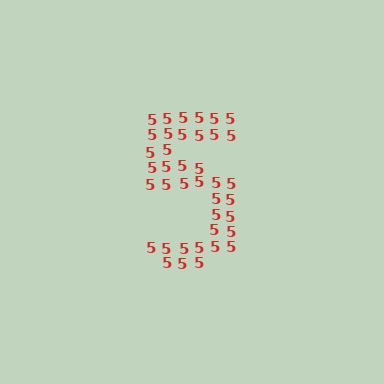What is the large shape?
The large shape is the digit 5.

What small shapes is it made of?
It is made of small digit 5's.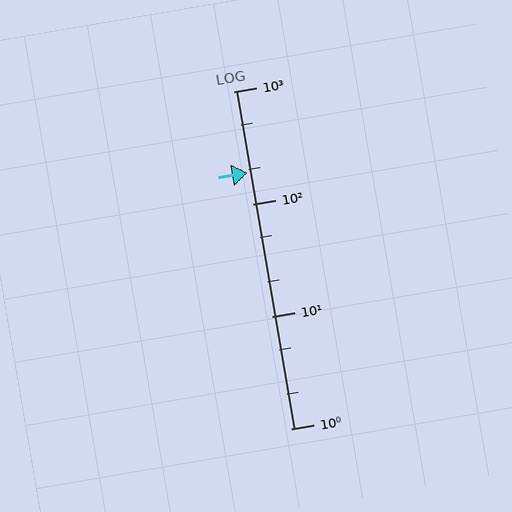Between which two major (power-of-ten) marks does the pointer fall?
The pointer is between 100 and 1000.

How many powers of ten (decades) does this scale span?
The scale spans 3 decades, from 1 to 1000.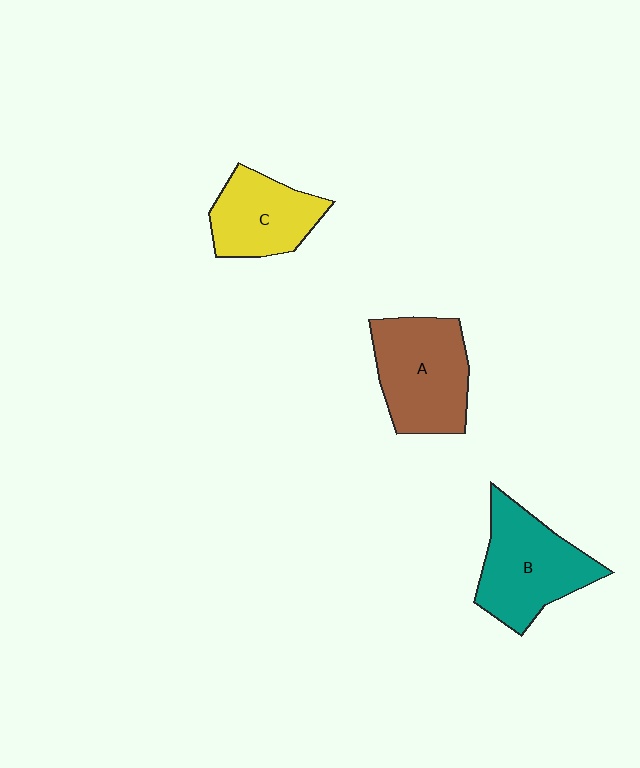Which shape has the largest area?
Shape A (brown).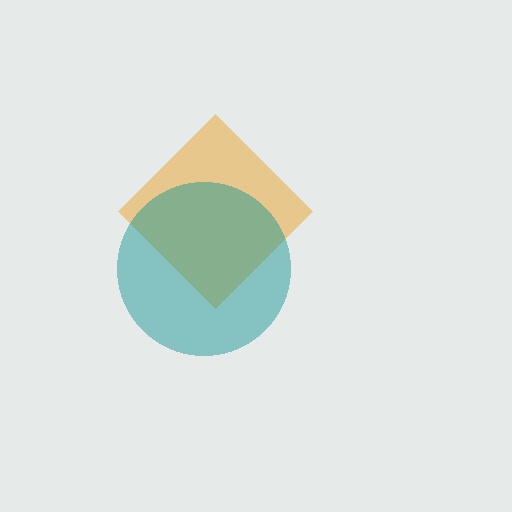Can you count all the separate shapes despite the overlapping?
Yes, there are 2 separate shapes.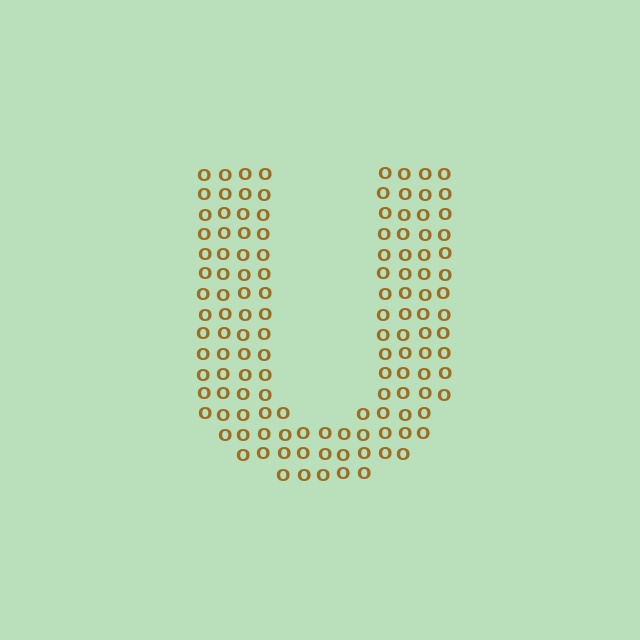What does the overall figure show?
The overall figure shows the letter U.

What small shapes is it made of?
It is made of small letter O's.